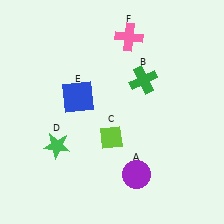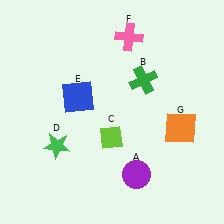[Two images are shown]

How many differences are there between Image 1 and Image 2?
There is 1 difference between the two images.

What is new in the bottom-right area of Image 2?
An orange square (G) was added in the bottom-right area of Image 2.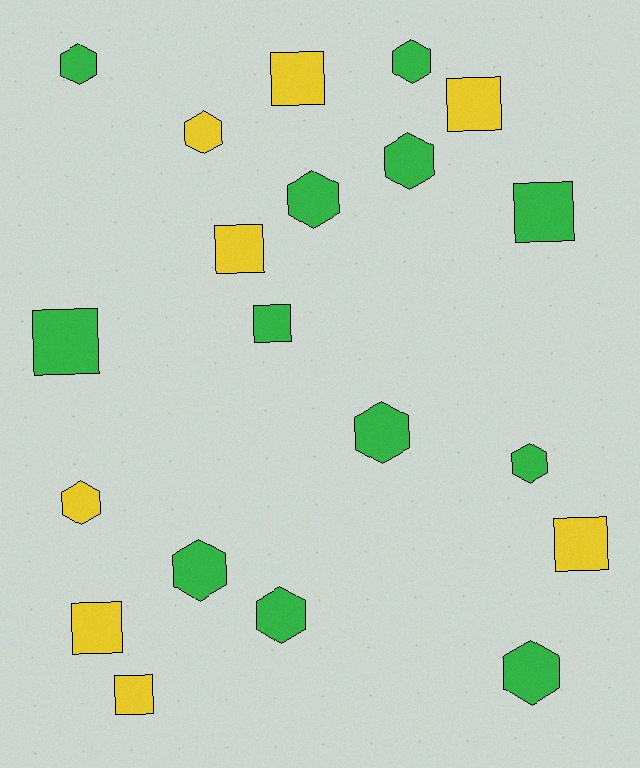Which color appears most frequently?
Green, with 12 objects.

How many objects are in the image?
There are 20 objects.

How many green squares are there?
There are 3 green squares.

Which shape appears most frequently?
Hexagon, with 11 objects.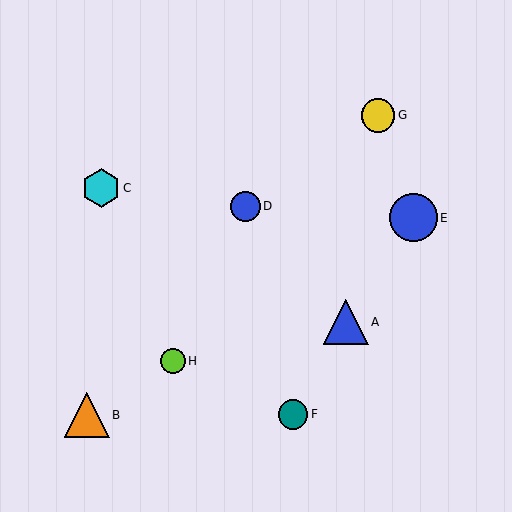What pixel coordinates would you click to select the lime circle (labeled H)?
Click at (173, 361) to select the lime circle H.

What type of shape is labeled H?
Shape H is a lime circle.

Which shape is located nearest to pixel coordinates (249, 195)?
The blue circle (labeled D) at (245, 206) is nearest to that location.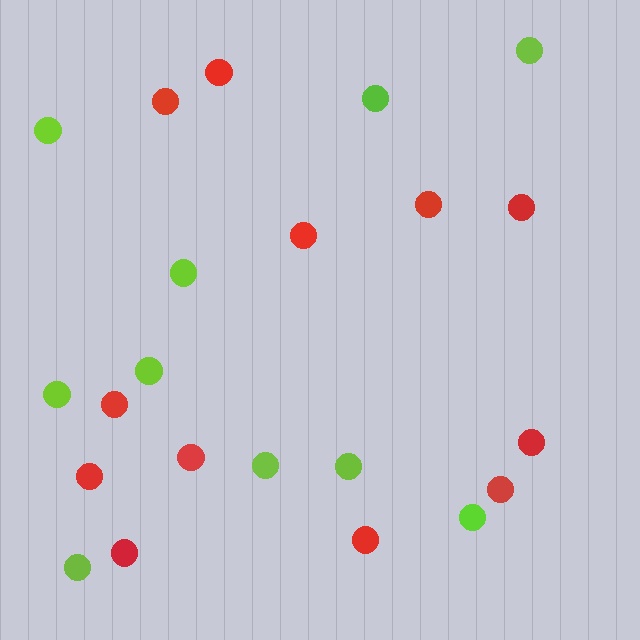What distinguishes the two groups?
There are 2 groups: one group of lime circles (10) and one group of red circles (12).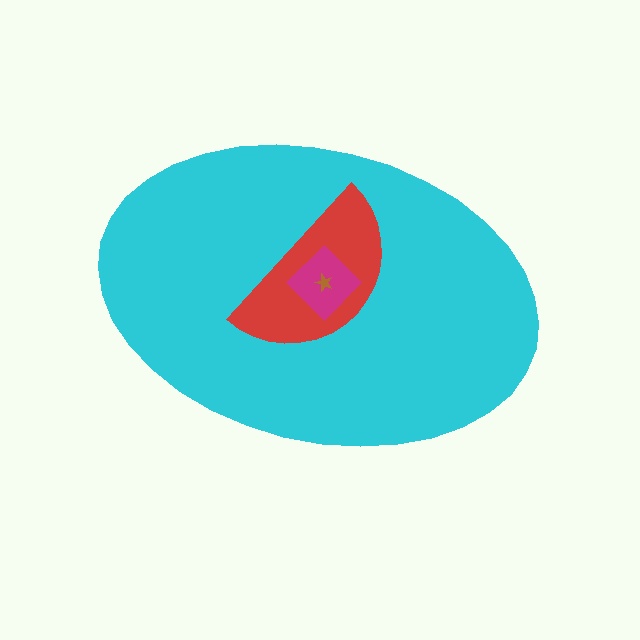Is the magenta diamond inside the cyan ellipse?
Yes.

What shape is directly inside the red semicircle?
The magenta diamond.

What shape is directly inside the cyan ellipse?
The red semicircle.